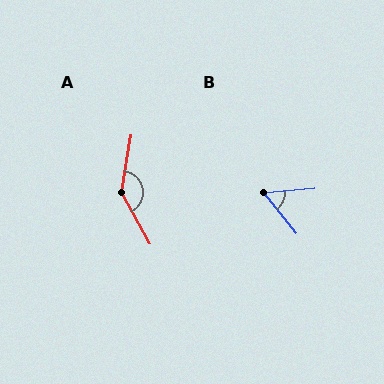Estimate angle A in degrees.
Approximately 141 degrees.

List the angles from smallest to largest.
B (56°), A (141°).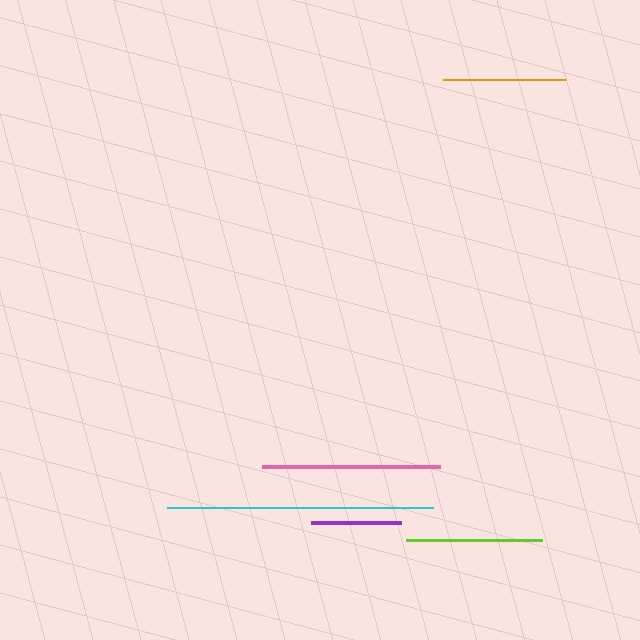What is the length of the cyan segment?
The cyan segment is approximately 266 pixels long.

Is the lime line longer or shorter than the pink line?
The pink line is longer than the lime line.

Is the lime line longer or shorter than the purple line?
The lime line is longer than the purple line.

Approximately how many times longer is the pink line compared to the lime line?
The pink line is approximately 1.3 times the length of the lime line.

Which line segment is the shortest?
The purple line is the shortest at approximately 90 pixels.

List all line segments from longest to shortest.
From longest to shortest: cyan, pink, lime, orange, purple.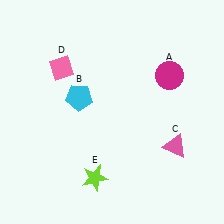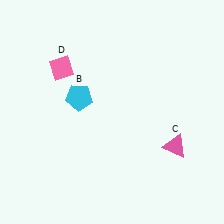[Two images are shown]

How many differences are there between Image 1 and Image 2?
There are 2 differences between the two images.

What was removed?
The magenta circle (A), the lime star (E) were removed in Image 2.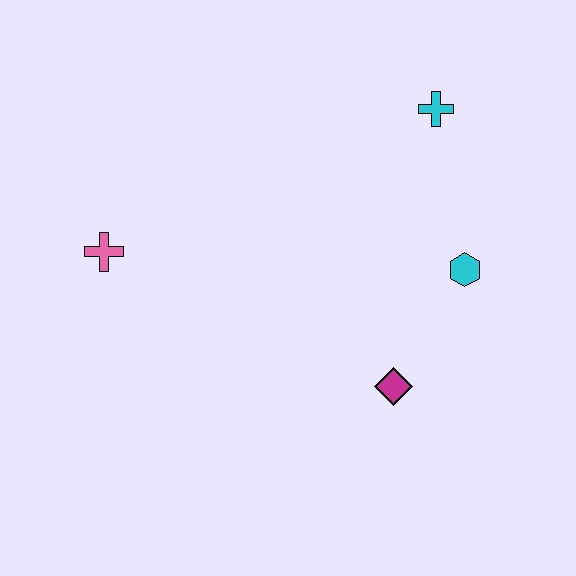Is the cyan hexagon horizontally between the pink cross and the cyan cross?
No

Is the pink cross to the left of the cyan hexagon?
Yes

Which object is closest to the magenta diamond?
The cyan hexagon is closest to the magenta diamond.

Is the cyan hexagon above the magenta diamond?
Yes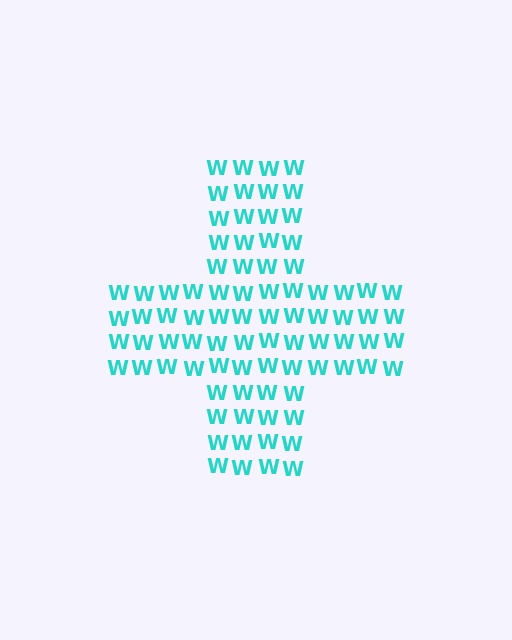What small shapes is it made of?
It is made of small letter W's.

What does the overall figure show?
The overall figure shows a cross.